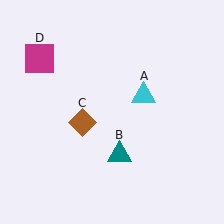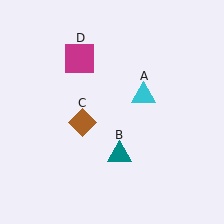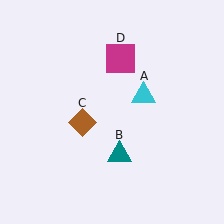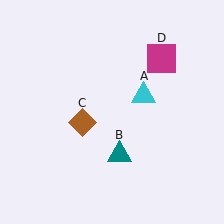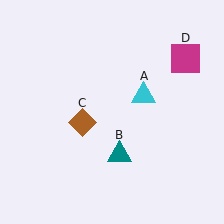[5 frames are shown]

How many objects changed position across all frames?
1 object changed position: magenta square (object D).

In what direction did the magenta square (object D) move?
The magenta square (object D) moved right.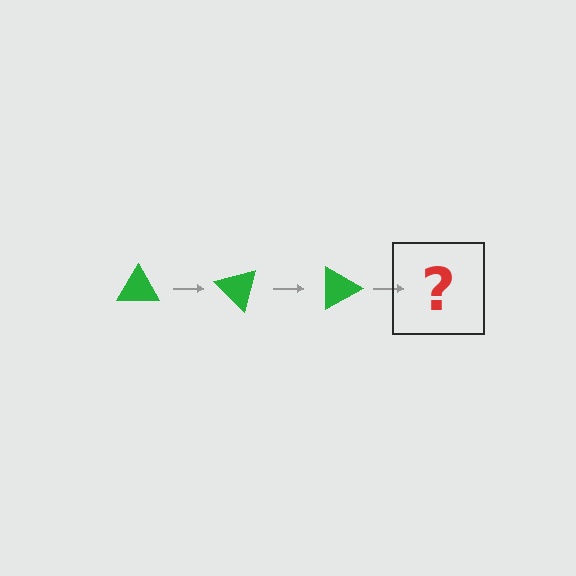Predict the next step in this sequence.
The next step is a green triangle rotated 135 degrees.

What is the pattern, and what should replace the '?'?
The pattern is that the triangle rotates 45 degrees each step. The '?' should be a green triangle rotated 135 degrees.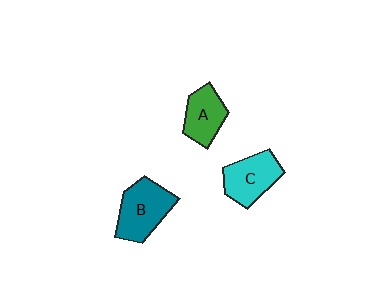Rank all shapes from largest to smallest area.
From largest to smallest: B (teal), C (cyan), A (green).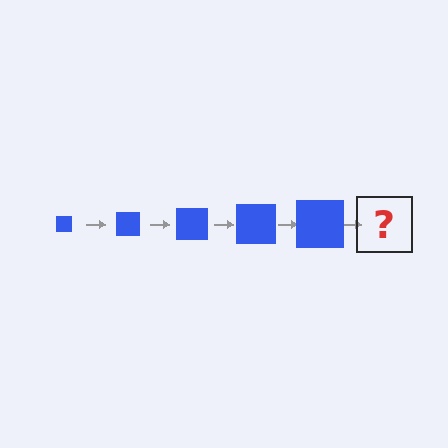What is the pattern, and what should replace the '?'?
The pattern is that the square gets progressively larger each step. The '?' should be a blue square, larger than the previous one.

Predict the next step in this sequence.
The next step is a blue square, larger than the previous one.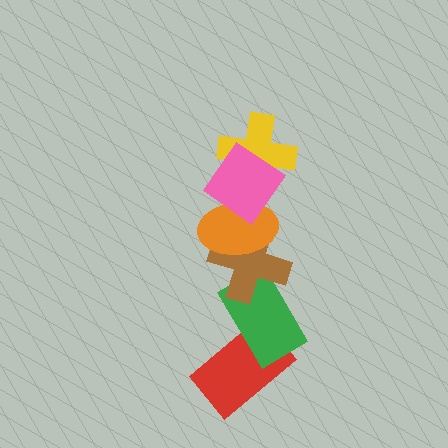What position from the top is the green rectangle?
The green rectangle is 5th from the top.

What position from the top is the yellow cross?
The yellow cross is 2nd from the top.